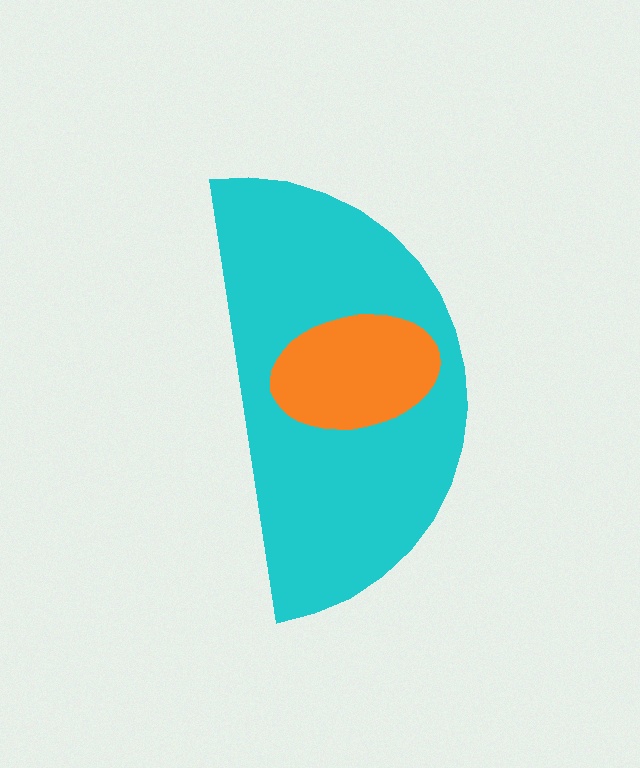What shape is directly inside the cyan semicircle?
The orange ellipse.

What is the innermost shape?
The orange ellipse.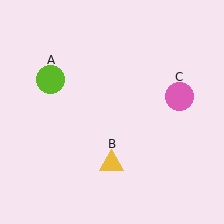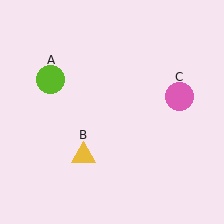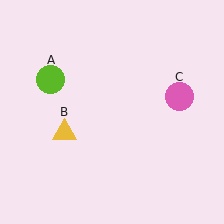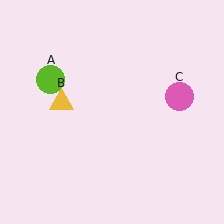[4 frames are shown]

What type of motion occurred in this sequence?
The yellow triangle (object B) rotated clockwise around the center of the scene.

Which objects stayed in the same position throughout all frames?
Lime circle (object A) and pink circle (object C) remained stationary.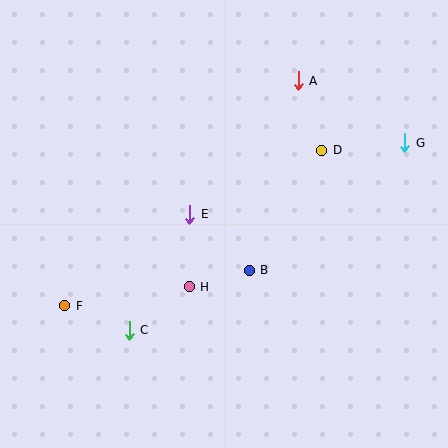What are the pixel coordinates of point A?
Point A is at (298, 81).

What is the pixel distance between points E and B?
The distance between E and B is 82 pixels.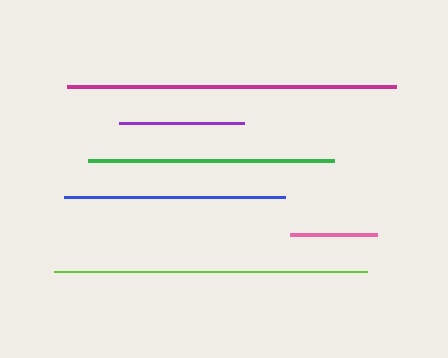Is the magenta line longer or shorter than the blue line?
The magenta line is longer than the blue line.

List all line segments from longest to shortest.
From longest to shortest: magenta, lime, green, blue, purple, pink.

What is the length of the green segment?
The green segment is approximately 246 pixels long.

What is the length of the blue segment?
The blue segment is approximately 221 pixels long.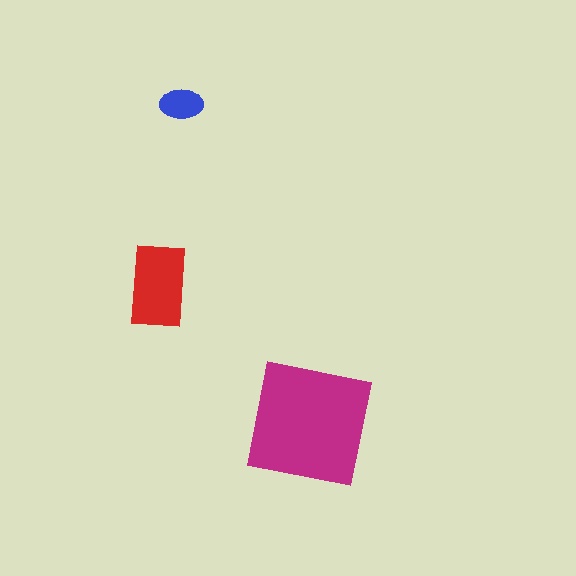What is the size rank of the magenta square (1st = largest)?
1st.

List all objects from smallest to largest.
The blue ellipse, the red rectangle, the magenta square.